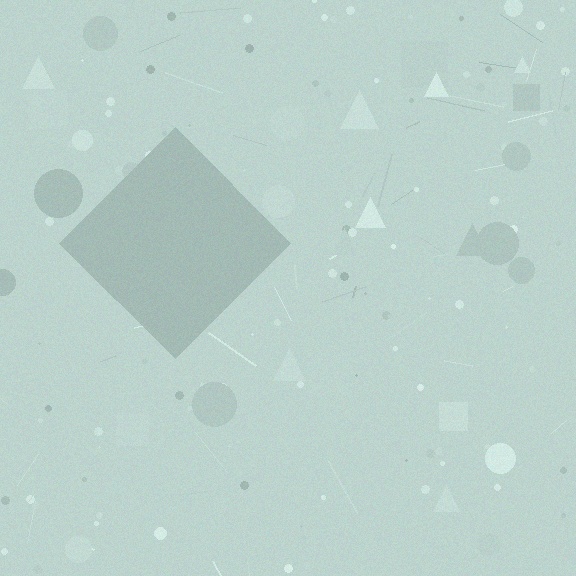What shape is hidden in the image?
A diamond is hidden in the image.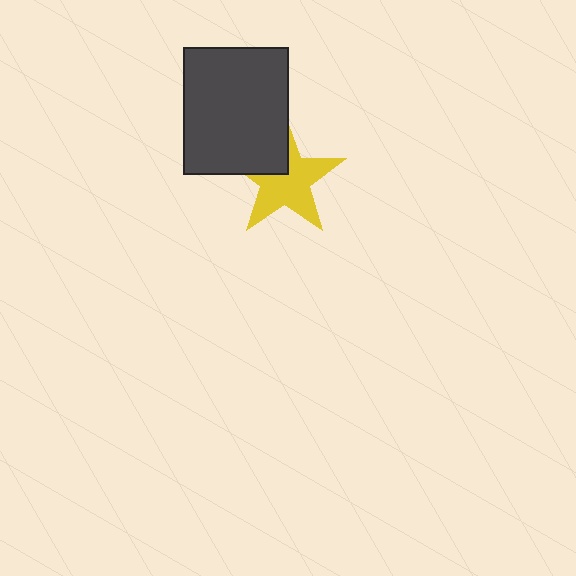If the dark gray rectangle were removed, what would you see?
You would see the complete yellow star.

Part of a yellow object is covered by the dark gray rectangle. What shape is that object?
It is a star.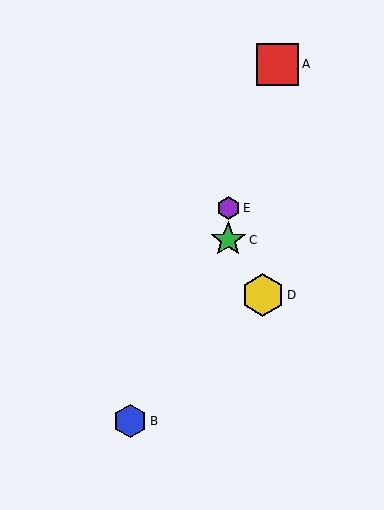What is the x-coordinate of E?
Object E is at x≈228.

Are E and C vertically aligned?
Yes, both are at x≈228.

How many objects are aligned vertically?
2 objects (C, E) are aligned vertically.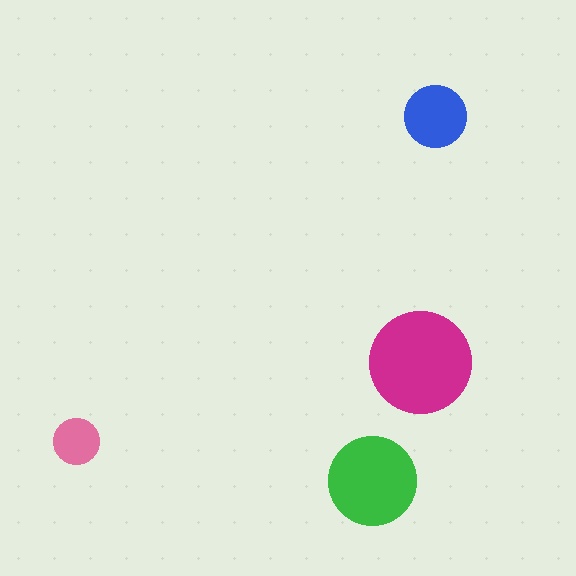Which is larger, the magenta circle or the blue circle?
The magenta one.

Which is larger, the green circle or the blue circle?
The green one.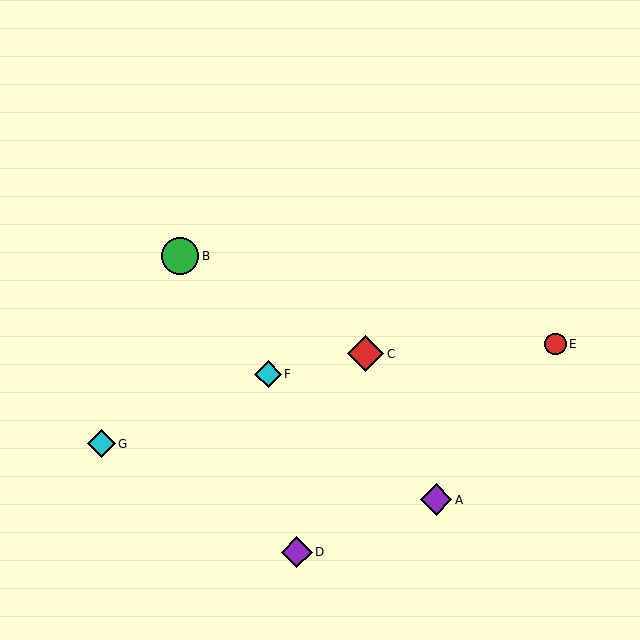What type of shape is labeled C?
Shape C is a red diamond.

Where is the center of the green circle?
The center of the green circle is at (180, 256).